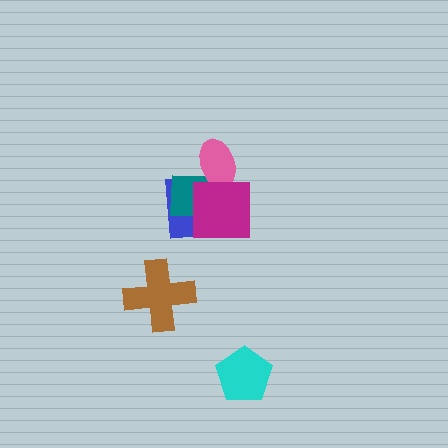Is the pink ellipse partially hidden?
Yes, it is partially covered by another shape.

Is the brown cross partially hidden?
No, no other shape covers it.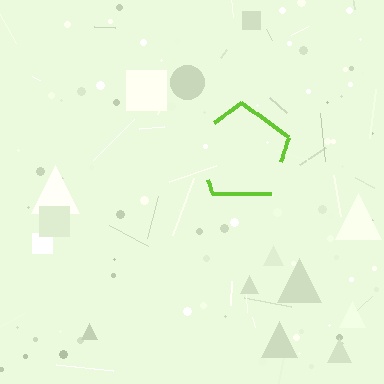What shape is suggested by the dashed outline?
The dashed outline suggests a pentagon.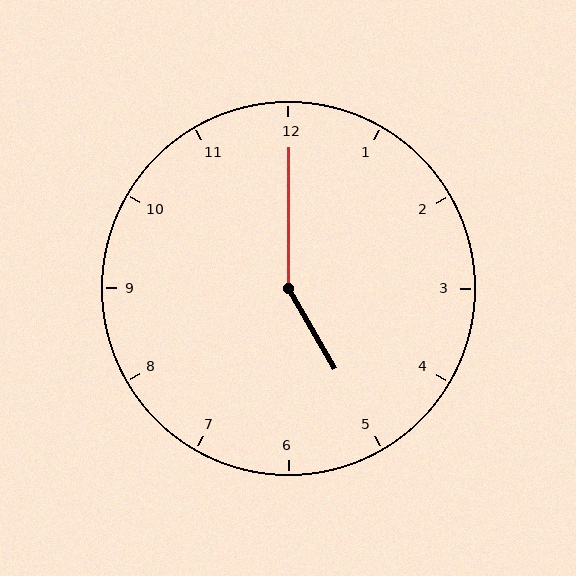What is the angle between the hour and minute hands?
Approximately 150 degrees.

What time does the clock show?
5:00.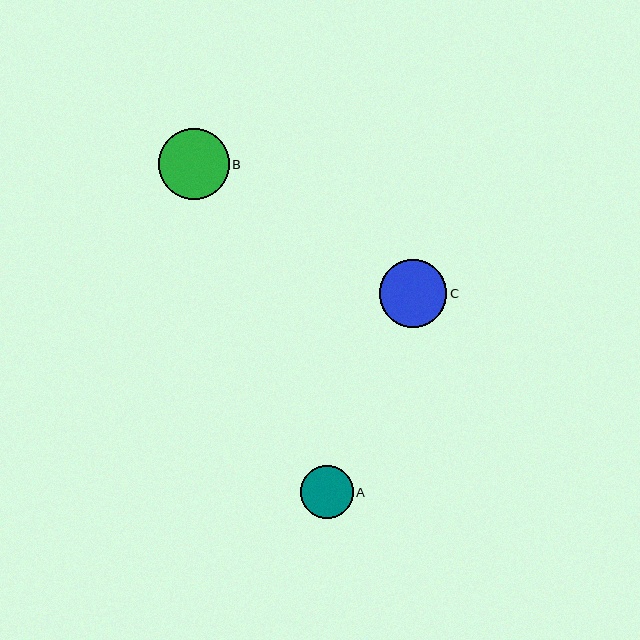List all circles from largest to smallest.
From largest to smallest: B, C, A.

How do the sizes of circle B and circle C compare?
Circle B and circle C are approximately the same size.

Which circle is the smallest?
Circle A is the smallest with a size of approximately 53 pixels.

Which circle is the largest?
Circle B is the largest with a size of approximately 71 pixels.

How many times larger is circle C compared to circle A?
Circle C is approximately 1.3 times the size of circle A.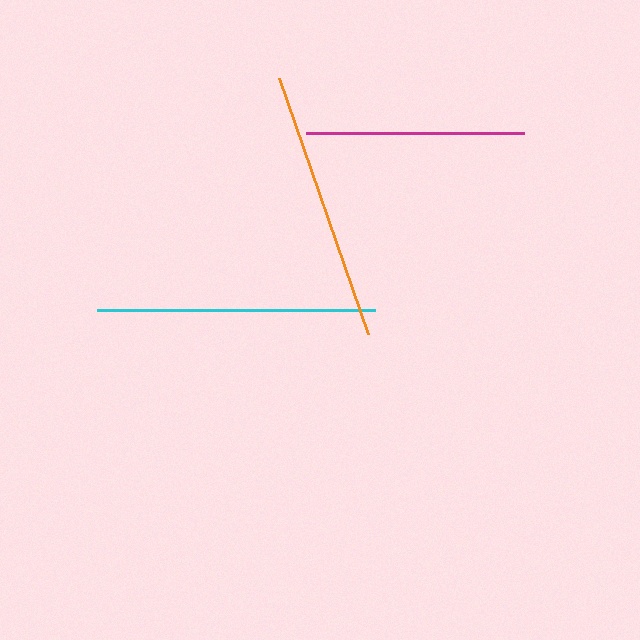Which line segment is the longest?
The cyan line is the longest at approximately 278 pixels.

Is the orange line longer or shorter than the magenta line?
The orange line is longer than the magenta line.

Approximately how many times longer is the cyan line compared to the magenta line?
The cyan line is approximately 1.3 times the length of the magenta line.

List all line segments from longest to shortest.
From longest to shortest: cyan, orange, magenta.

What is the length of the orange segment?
The orange segment is approximately 271 pixels long.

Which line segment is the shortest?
The magenta line is the shortest at approximately 218 pixels.